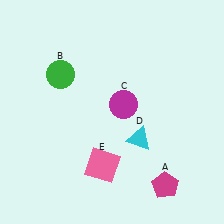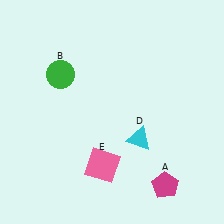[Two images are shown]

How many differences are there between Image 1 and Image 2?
There is 1 difference between the two images.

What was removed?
The magenta circle (C) was removed in Image 2.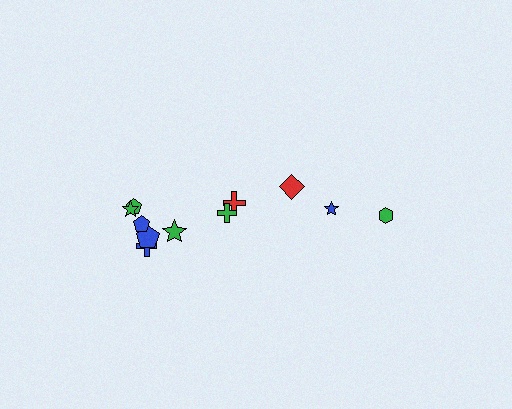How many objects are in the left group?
There are 8 objects.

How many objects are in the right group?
There are 3 objects.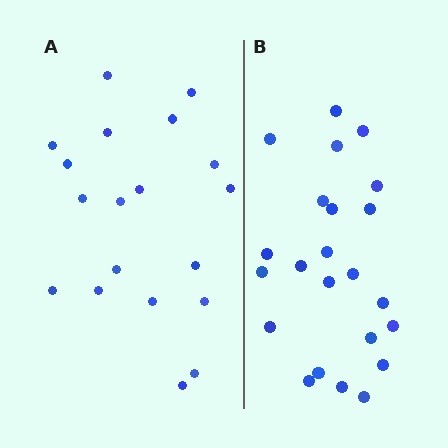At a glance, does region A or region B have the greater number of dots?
Region B (the right region) has more dots.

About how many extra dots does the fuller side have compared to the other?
Region B has about 4 more dots than region A.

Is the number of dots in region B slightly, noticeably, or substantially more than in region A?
Region B has only slightly more — the two regions are fairly close. The ratio is roughly 1.2 to 1.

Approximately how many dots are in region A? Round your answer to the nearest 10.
About 20 dots. (The exact count is 19, which rounds to 20.)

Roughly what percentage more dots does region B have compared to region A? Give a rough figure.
About 20% more.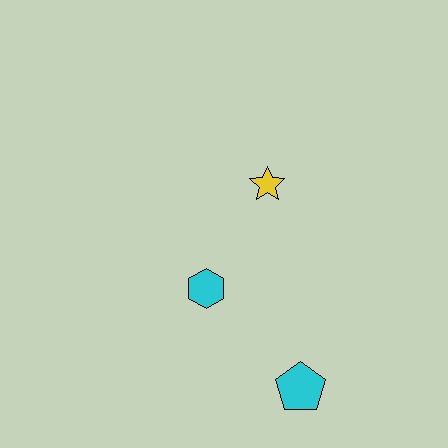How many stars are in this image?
There is 1 star.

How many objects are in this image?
There are 3 objects.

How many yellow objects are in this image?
There is 1 yellow object.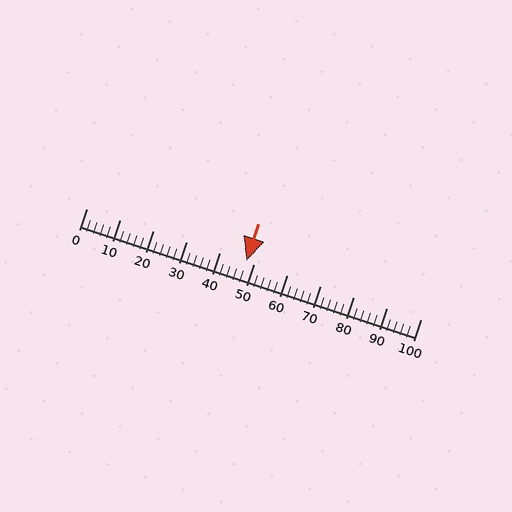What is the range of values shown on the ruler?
The ruler shows values from 0 to 100.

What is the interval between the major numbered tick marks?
The major tick marks are spaced 10 units apart.